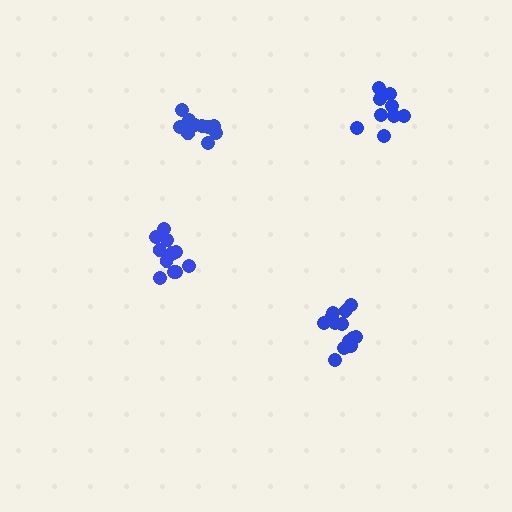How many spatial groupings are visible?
There are 4 spatial groupings.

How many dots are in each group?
Group 1: 12 dots, Group 2: 9 dots, Group 3: 12 dots, Group 4: 13 dots (46 total).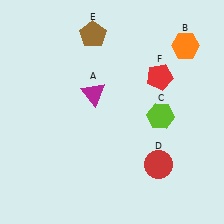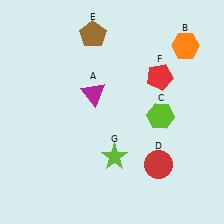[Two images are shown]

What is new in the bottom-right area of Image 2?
A lime star (G) was added in the bottom-right area of Image 2.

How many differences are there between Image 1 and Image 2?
There is 1 difference between the two images.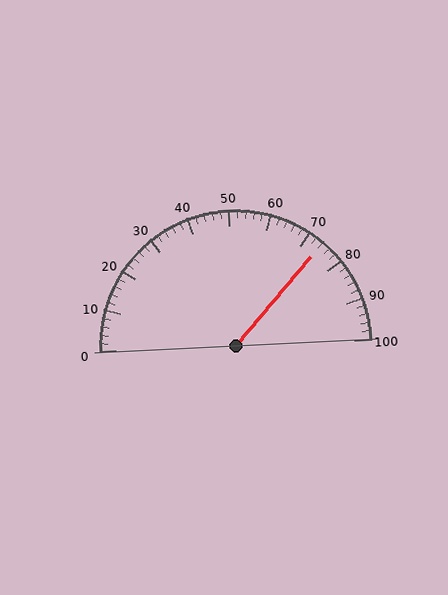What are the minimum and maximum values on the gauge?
The gauge ranges from 0 to 100.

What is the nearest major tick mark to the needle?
The nearest major tick mark is 70.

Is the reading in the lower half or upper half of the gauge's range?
The reading is in the upper half of the range (0 to 100).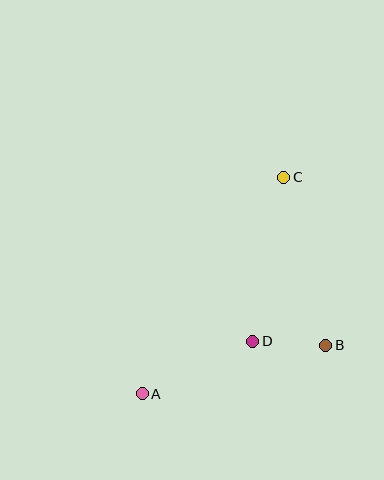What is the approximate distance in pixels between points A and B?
The distance between A and B is approximately 190 pixels.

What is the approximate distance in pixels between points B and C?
The distance between B and C is approximately 173 pixels.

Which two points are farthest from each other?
Points A and C are farthest from each other.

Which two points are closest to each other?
Points B and D are closest to each other.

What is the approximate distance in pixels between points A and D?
The distance between A and D is approximately 122 pixels.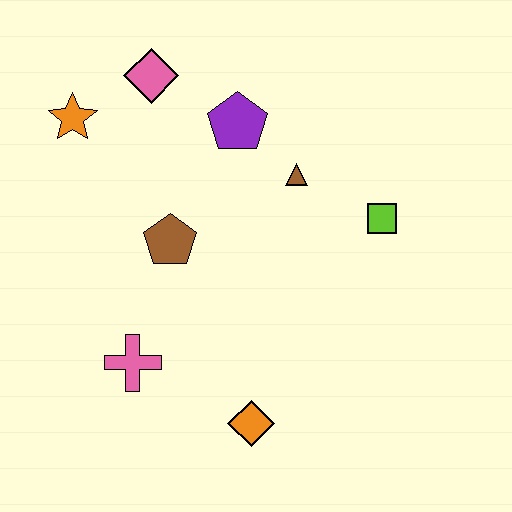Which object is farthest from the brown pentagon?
The lime square is farthest from the brown pentagon.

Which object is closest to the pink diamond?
The orange star is closest to the pink diamond.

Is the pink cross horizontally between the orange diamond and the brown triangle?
No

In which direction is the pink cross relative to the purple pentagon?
The pink cross is below the purple pentagon.